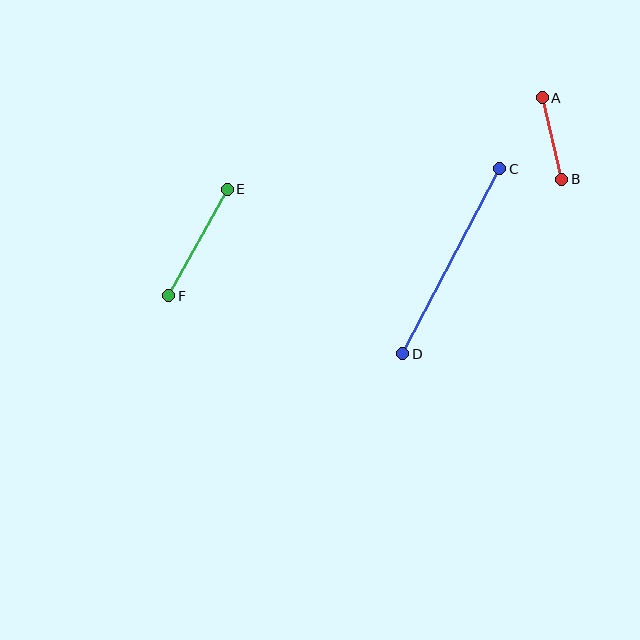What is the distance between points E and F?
The distance is approximately 121 pixels.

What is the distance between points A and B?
The distance is approximately 83 pixels.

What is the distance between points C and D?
The distance is approximately 209 pixels.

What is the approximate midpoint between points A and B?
The midpoint is at approximately (552, 139) pixels.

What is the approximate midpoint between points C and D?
The midpoint is at approximately (451, 261) pixels.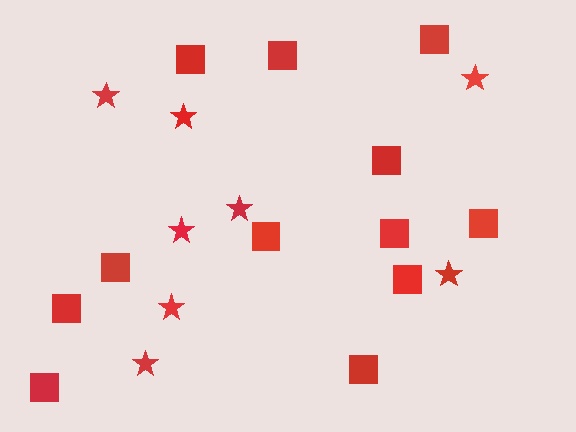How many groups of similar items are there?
There are 2 groups: one group of squares (12) and one group of stars (8).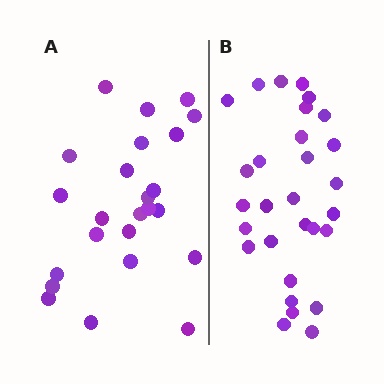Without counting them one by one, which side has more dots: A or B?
Region B (the right region) has more dots.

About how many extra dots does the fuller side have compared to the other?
Region B has about 5 more dots than region A.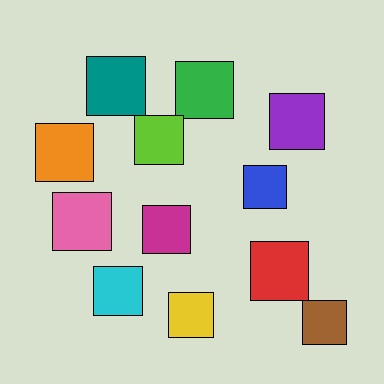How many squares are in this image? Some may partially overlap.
There are 12 squares.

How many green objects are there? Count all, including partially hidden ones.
There is 1 green object.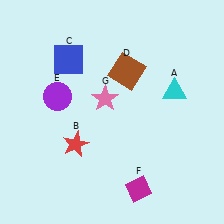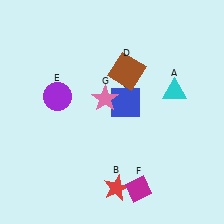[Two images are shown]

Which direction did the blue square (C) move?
The blue square (C) moved right.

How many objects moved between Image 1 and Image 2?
2 objects moved between the two images.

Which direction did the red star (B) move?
The red star (B) moved down.